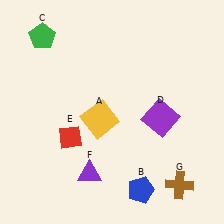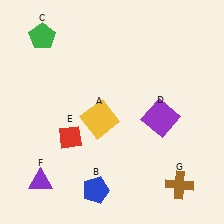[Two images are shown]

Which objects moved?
The objects that moved are: the blue pentagon (B), the purple triangle (F).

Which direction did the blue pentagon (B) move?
The blue pentagon (B) moved left.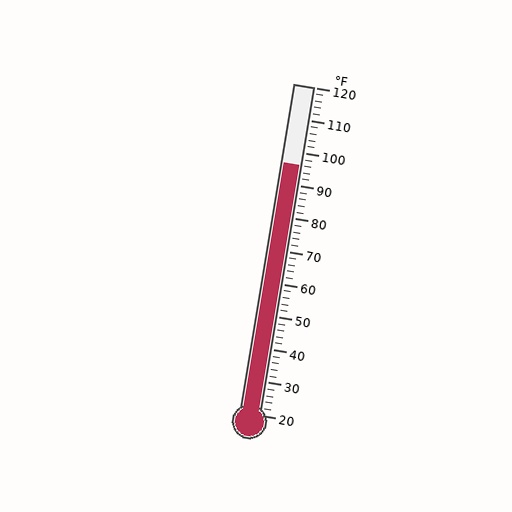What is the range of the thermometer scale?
The thermometer scale ranges from 20°F to 120°F.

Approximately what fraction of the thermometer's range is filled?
The thermometer is filled to approximately 75% of its range.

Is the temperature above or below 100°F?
The temperature is below 100°F.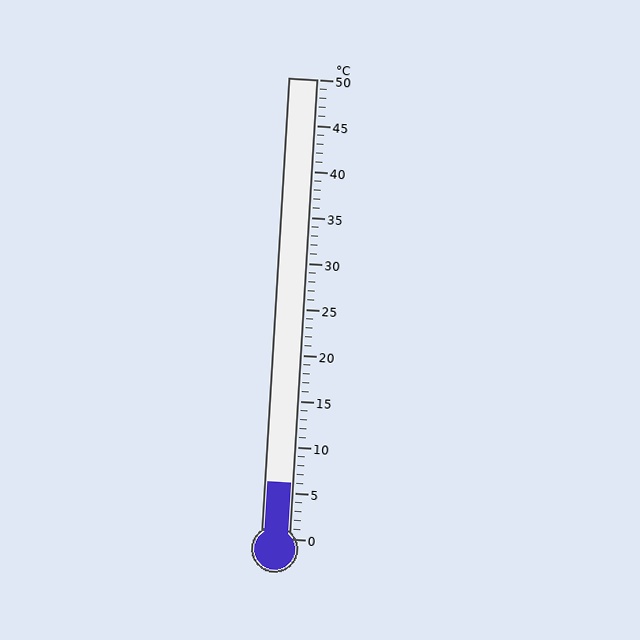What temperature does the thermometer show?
The thermometer shows approximately 6°C.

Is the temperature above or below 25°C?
The temperature is below 25°C.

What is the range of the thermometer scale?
The thermometer scale ranges from 0°C to 50°C.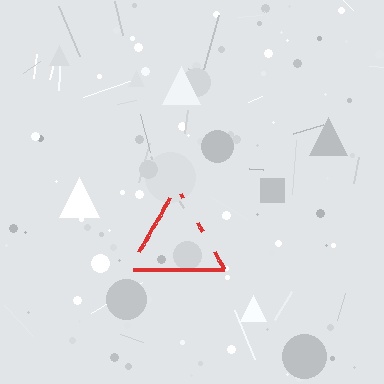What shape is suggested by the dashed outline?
The dashed outline suggests a triangle.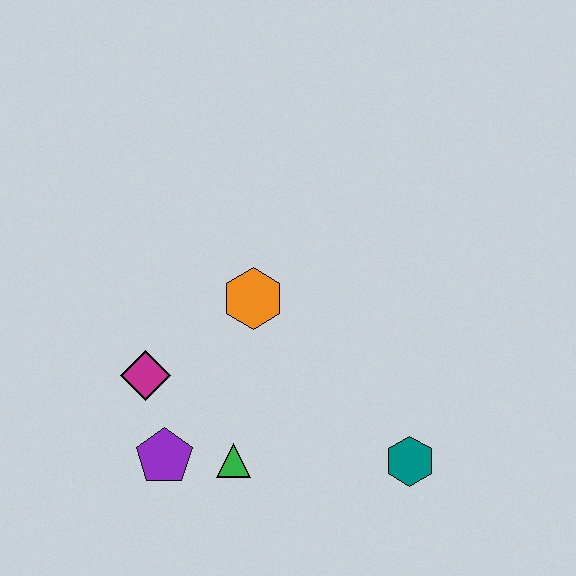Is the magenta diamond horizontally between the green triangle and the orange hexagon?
No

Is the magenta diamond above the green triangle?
Yes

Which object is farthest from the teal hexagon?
The magenta diamond is farthest from the teal hexagon.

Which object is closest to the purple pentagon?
The green triangle is closest to the purple pentagon.